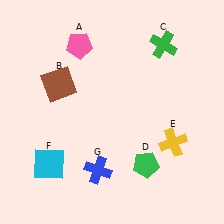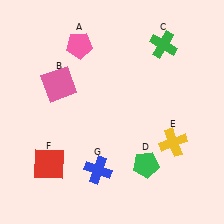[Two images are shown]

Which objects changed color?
B changed from brown to pink. F changed from cyan to red.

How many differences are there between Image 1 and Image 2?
There are 2 differences between the two images.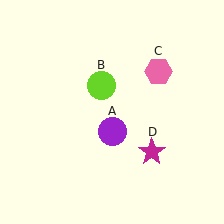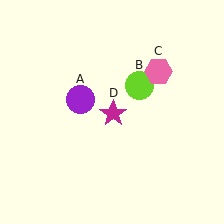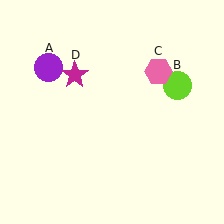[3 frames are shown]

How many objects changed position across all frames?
3 objects changed position: purple circle (object A), lime circle (object B), magenta star (object D).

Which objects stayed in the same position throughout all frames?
Pink hexagon (object C) remained stationary.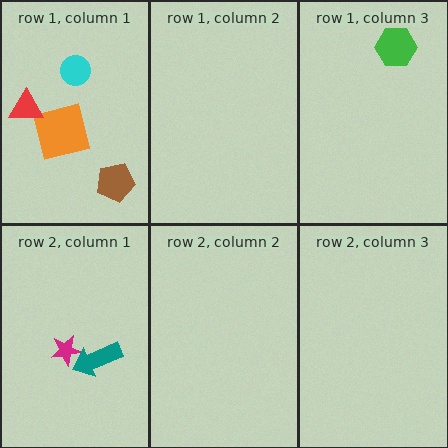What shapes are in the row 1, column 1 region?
The orange square, the brown pentagon, the red triangle, the cyan circle.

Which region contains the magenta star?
The row 2, column 1 region.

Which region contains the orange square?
The row 1, column 1 region.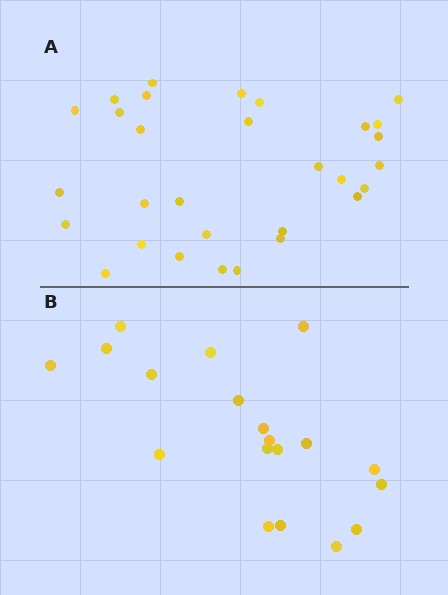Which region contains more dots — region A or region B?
Region A (the top region) has more dots.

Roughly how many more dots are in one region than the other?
Region A has roughly 12 or so more dots than region B.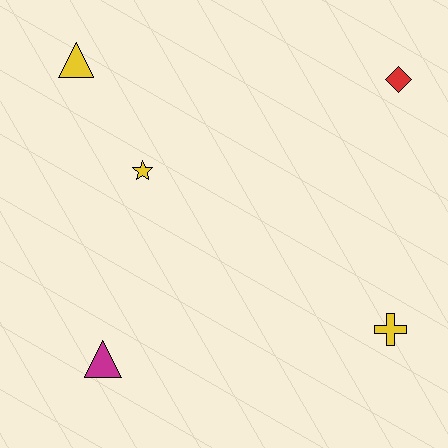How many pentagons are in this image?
There are no pentagons.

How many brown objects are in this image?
There are no brown objects.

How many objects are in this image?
There are 5 objects.